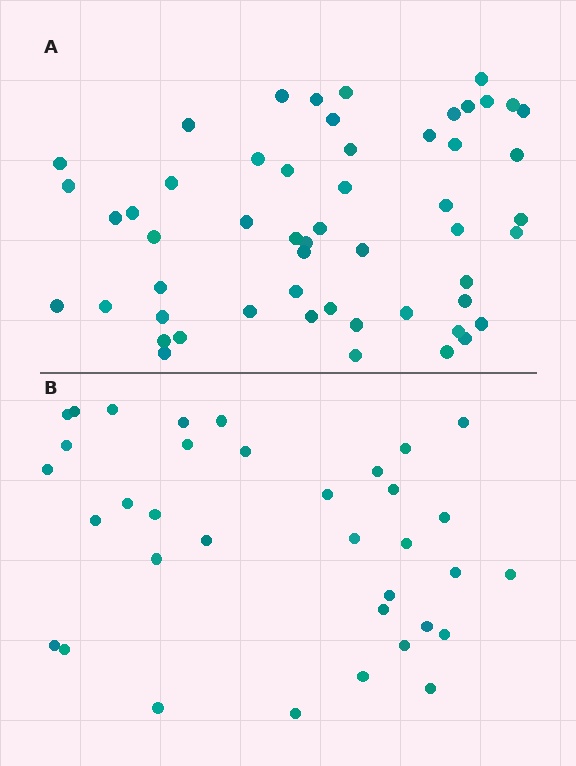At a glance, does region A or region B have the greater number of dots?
Region A (the top region) has more dots.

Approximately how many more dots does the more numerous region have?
Region A has approximately 20 more dots than region B.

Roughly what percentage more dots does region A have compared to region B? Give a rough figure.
About 55% more.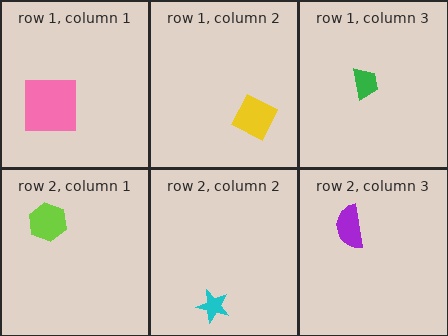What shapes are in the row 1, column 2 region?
The yellow diamond.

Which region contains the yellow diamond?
The row 1, column 2 region.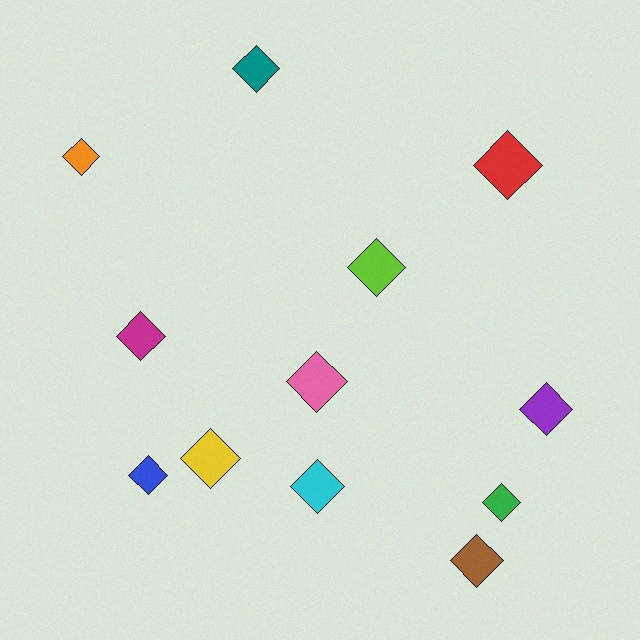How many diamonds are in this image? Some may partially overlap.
There are 12 diamonds.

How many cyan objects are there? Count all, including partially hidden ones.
There is 1 cyan object.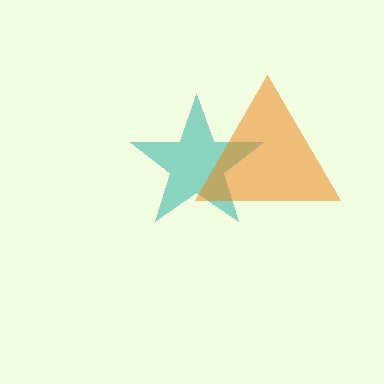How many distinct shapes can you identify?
There are 2 distinct shapes: a teal star, an orange triangle.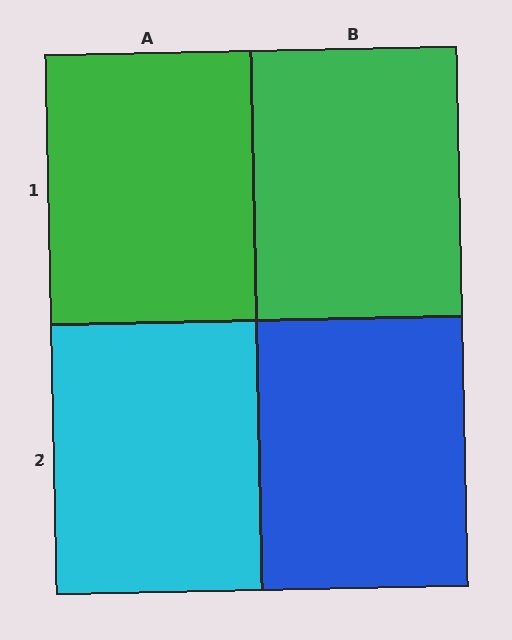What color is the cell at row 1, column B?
Green.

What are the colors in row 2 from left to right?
Cyan, blue.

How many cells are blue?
1 cell is blue.